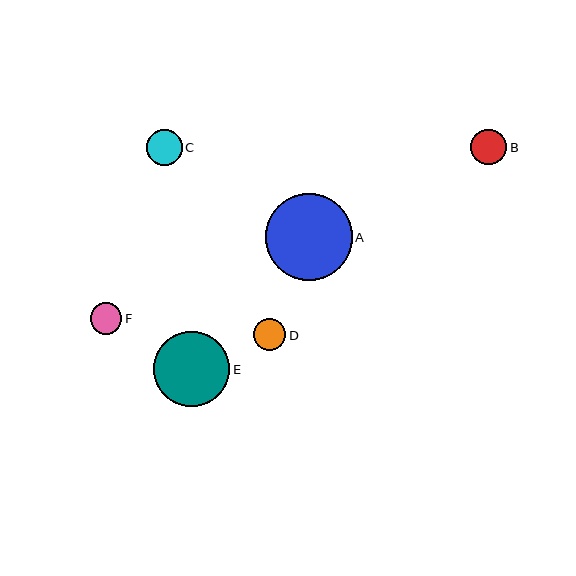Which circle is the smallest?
Circle F is the smallest with a size of approximately 31 pixels.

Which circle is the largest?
Circle A is the largest with a size of approximately 87 pixels.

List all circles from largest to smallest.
From largest to smallest: A, E, B, C, D, F.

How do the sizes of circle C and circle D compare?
Circle C and circle D are approximately the same size.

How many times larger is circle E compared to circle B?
Circle E is approximately 2.1 times the size of circle B.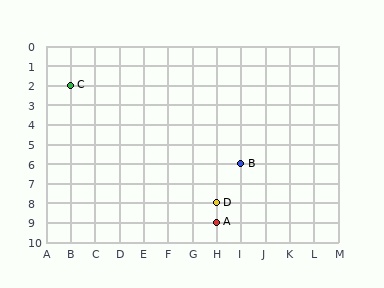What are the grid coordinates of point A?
Point A is at grid coordinates (H, 9).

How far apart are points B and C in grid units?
Points B and C are 7 columns and 4 rows apart (about 8.1 grid units diagonally).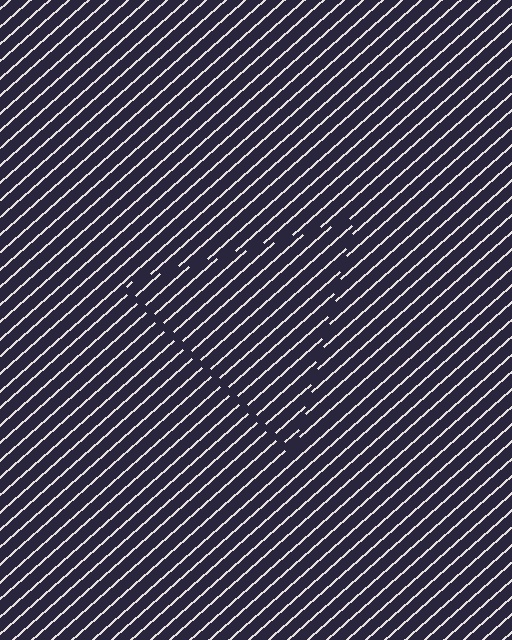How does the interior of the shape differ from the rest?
The interior of the shape contains the same grating, shifted by half a period — the contour is defined by the phase discontinuity where line-ends from the inner and outer gratings abut.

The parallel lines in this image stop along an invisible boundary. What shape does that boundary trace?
An illusory triangle. The interior of the shape contains the same grating, shifted by half a period — the contour is defined by the phase discontinuity where line-ends from the inner and outer gratings abut.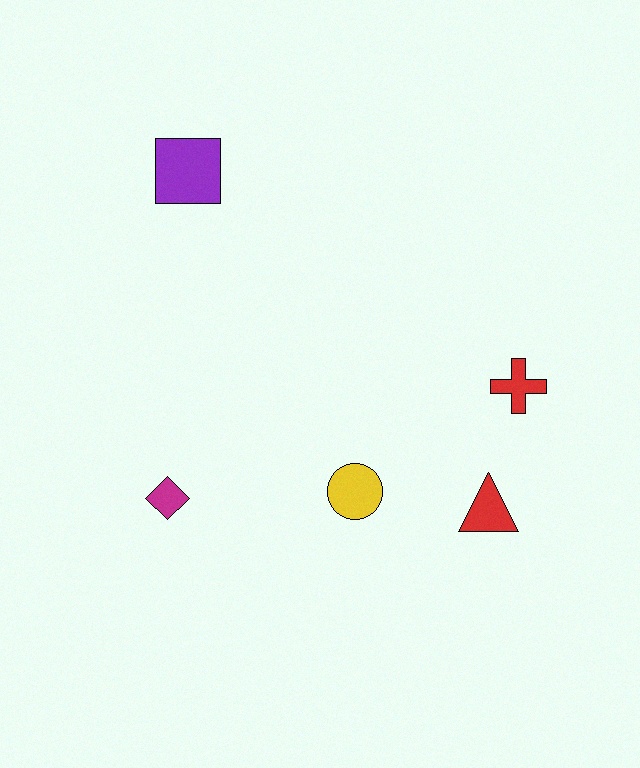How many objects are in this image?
There are 5 objects.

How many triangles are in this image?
There is 1 triangle.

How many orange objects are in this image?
There are no orange objects.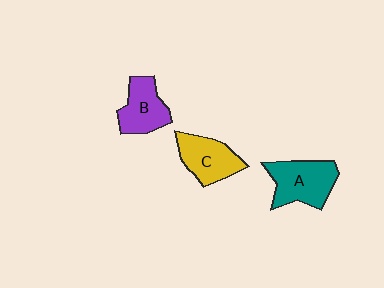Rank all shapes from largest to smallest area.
From largest to smallest: A (teal), C (yellow), B (purple).